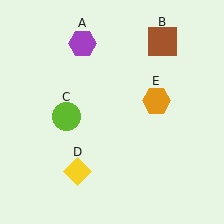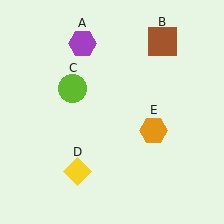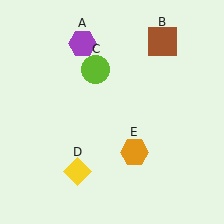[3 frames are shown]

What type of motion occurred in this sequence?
The lime circle (object C), orange hexagon (object E) rotated clockwise around the center of the scene.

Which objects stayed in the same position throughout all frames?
Purple hexagon (object A) and brown square (object B) and yellow diamond (object D) remained stationary.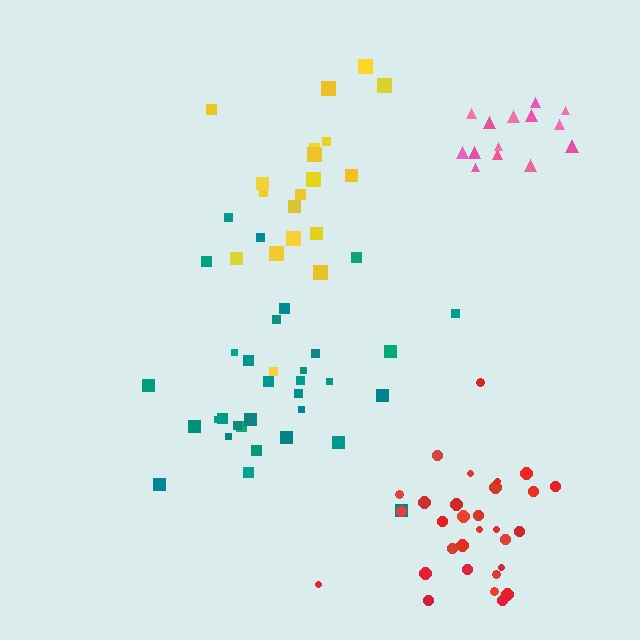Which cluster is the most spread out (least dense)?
Yellow.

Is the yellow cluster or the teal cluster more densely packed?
Teal.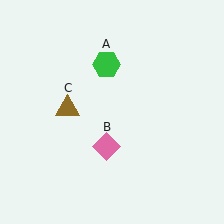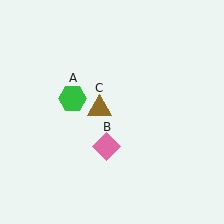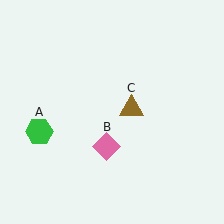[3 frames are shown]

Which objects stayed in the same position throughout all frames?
Pink diamond (object B) remained stationary.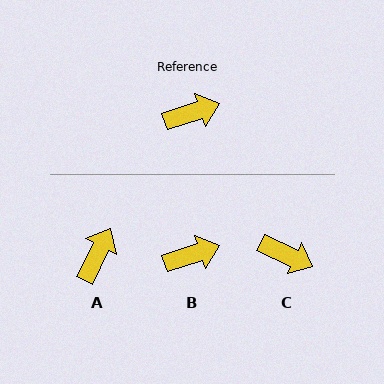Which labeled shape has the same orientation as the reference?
B.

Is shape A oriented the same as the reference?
No, it is off by about 46 degrees.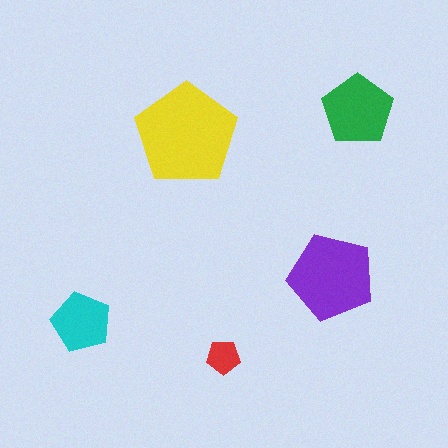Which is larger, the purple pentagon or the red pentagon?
The purple one.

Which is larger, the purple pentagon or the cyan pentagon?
The purple one.